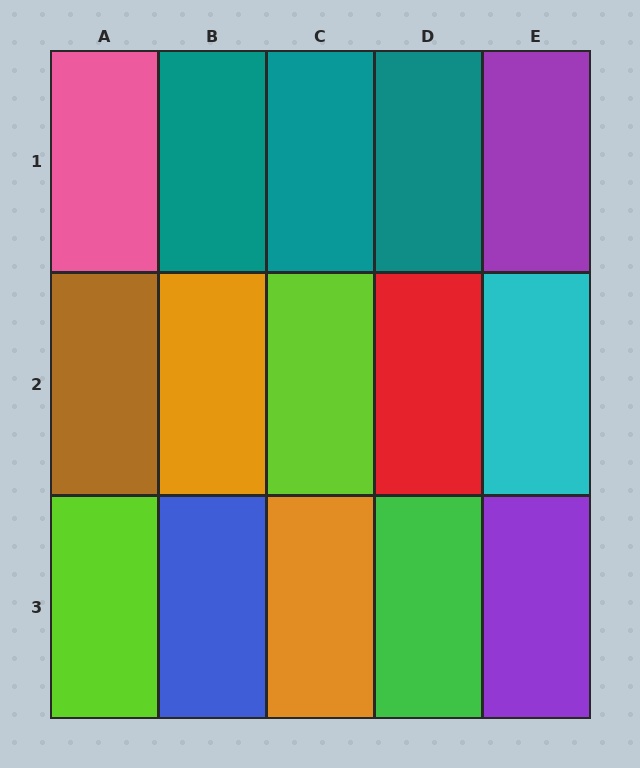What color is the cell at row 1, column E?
Purple.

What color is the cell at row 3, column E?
Purple.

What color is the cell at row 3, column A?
Lime.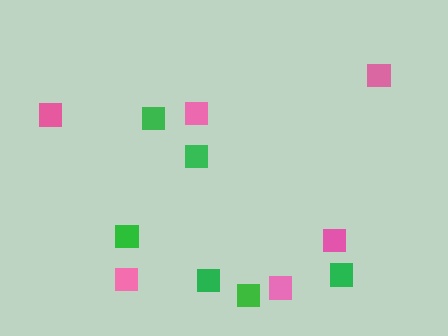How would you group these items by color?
There are 2 groups: one group of pink squares (6) and one group of green squares (6).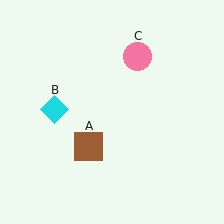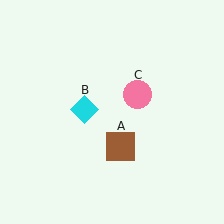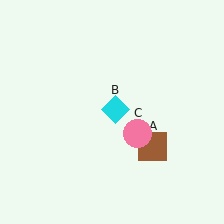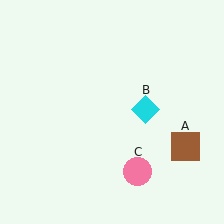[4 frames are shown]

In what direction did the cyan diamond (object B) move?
The cyan diamond (object B) moved right.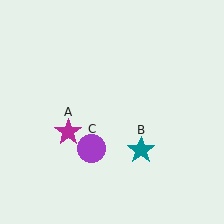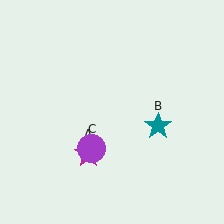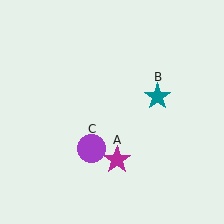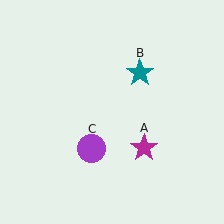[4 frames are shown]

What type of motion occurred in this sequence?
The magenta star (object A), teal star (object B) rotated counterclockwise around the center of the scene.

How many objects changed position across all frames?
2 objects changed position: magenta star (object A), teal star (object B).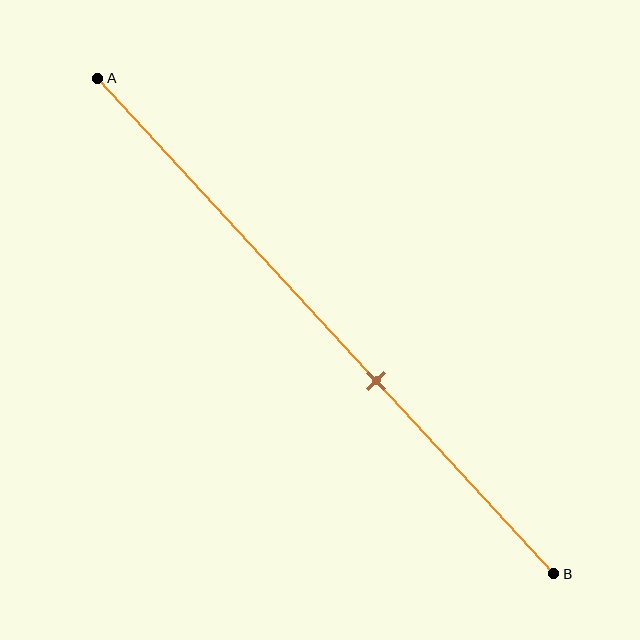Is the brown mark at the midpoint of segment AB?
No, the mark is at about 60% from A, not at the 50% midpoint.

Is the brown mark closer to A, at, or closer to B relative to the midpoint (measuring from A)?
The brown mark is closer to point B than the midpoint of segment AB.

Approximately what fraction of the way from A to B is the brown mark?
The brown mark is approximately 60% of the way from A to B.